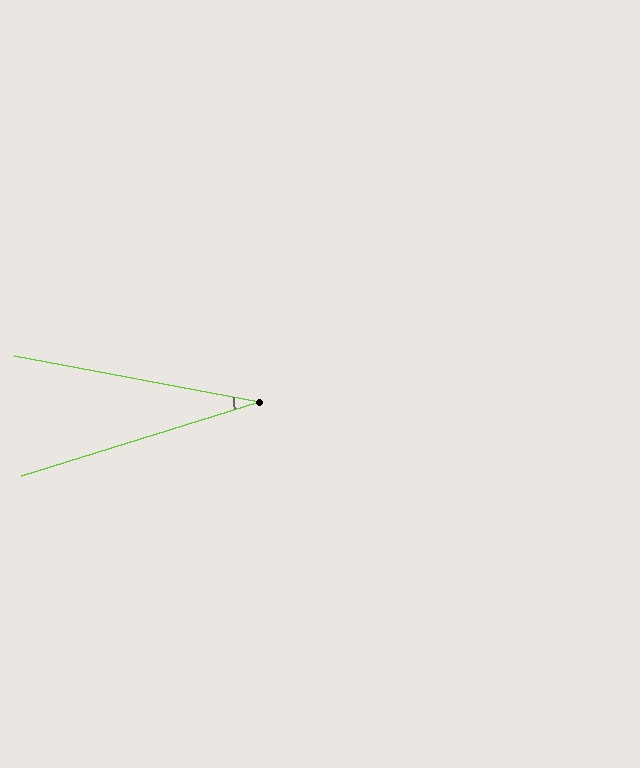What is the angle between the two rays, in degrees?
Approximately 28 degrees.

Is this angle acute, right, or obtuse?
It is acute.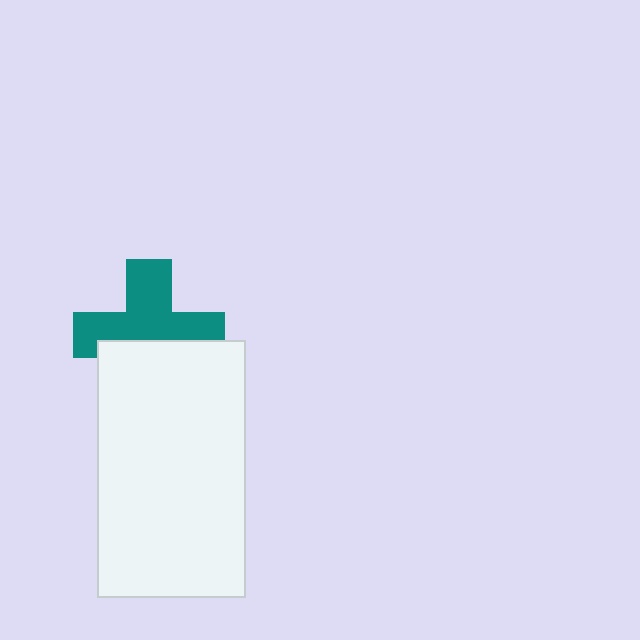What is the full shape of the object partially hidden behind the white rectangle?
The partially hidden object is a teal cross.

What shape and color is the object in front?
The object in front is a white rectangle.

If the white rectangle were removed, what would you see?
You would see the complete teal cross.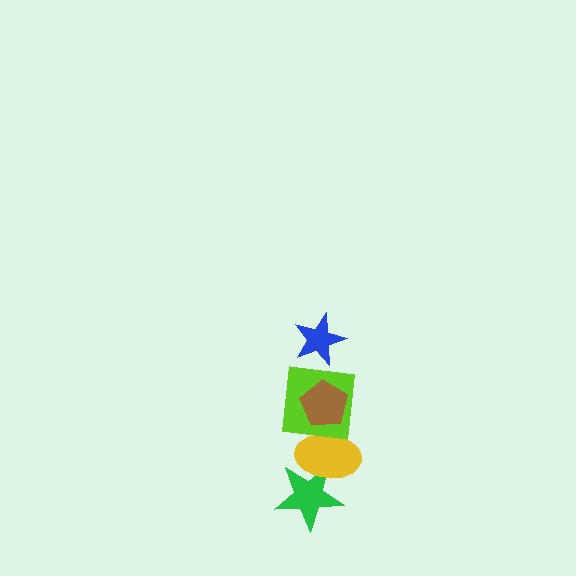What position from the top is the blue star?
The blue star is 1st from the top.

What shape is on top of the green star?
The yellow ellipse is on top of the green star.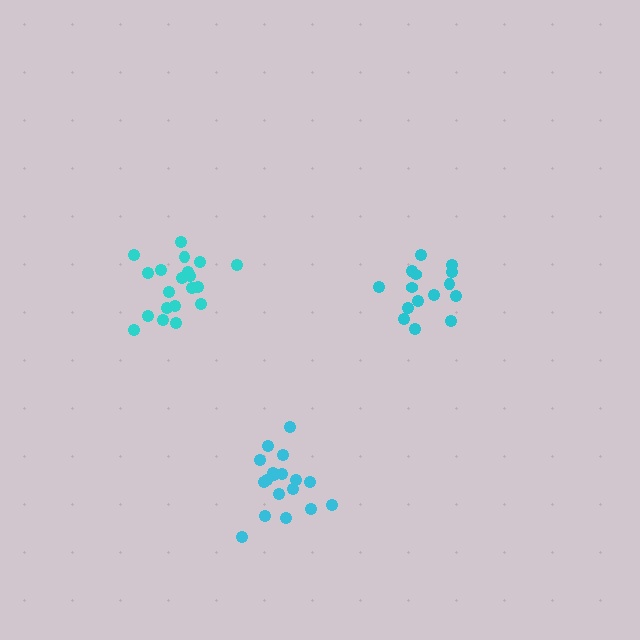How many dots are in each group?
Group 1: 21 dots, Group 2: 16 dots, Group 3: 18 dots (55 total).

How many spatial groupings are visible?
There are 3 spatial groupings.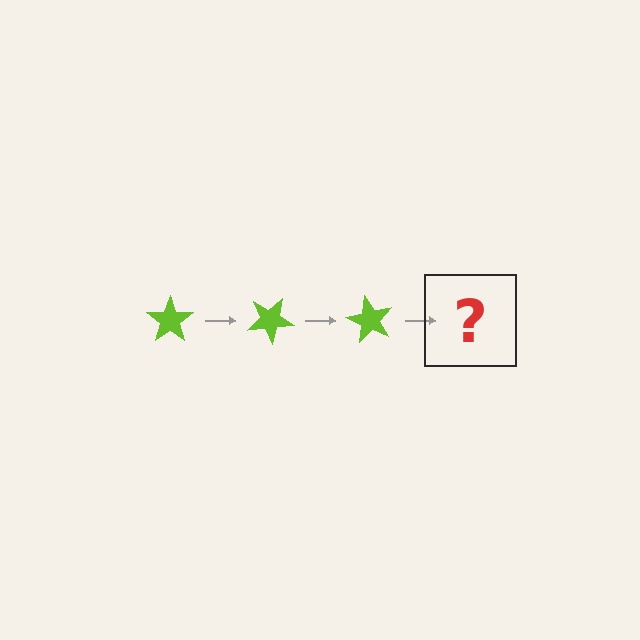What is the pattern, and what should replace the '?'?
The pattern is that the star rotates 30 degrees each step. The '?' should be a lime star rotated 90 degrees.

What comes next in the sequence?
The next element should be a lime star rotated 90 degrees.